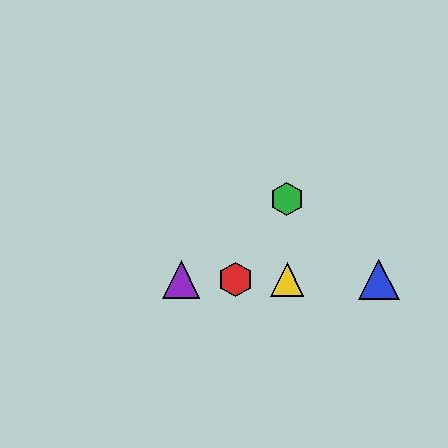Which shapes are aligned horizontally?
The red hexagon, the blue triangle, the yellow triangle, the purple triangle are aligned horizontally.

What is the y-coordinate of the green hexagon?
The green hexagon is at y≈199.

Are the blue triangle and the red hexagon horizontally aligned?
Yes, both are at y≈279.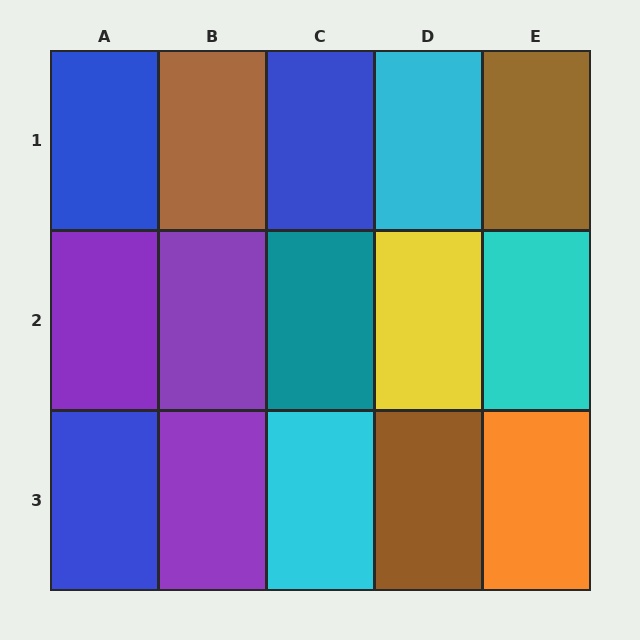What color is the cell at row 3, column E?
Orange.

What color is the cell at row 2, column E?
Cyan.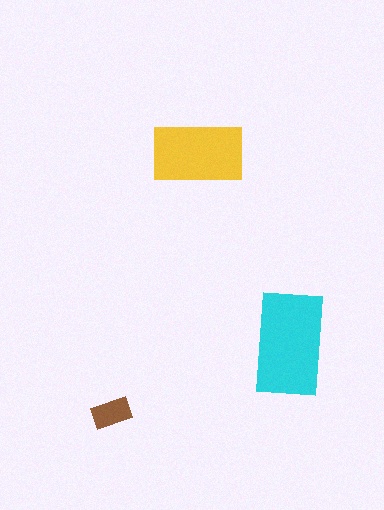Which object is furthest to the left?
The brown rectangle is leftmost.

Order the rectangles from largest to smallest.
the cyan one, the yellow one, the brown one.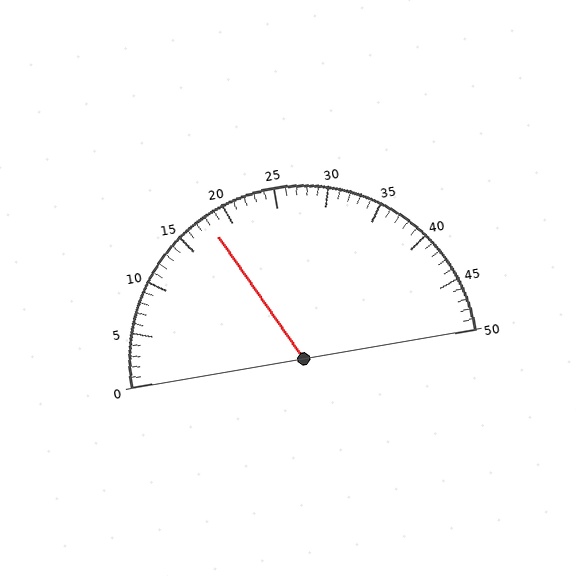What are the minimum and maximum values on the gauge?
The gauge ranges from 0 to 50.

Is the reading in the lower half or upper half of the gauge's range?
The reading is in the lower half of the range (0 to 50).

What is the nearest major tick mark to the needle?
The nearest major tick mark is 20.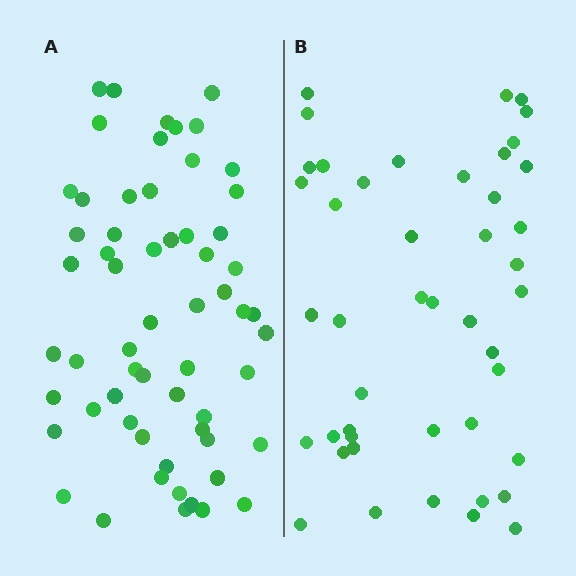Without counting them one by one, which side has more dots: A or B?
Region A (the left region) has more dots.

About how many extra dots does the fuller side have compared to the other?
Region A has approximately 15 more dots than region B.